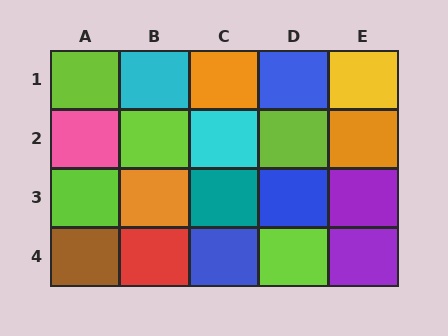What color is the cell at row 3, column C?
Teal.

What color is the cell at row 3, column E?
Purple.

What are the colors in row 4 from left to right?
Brown, red, blue, lime, purple.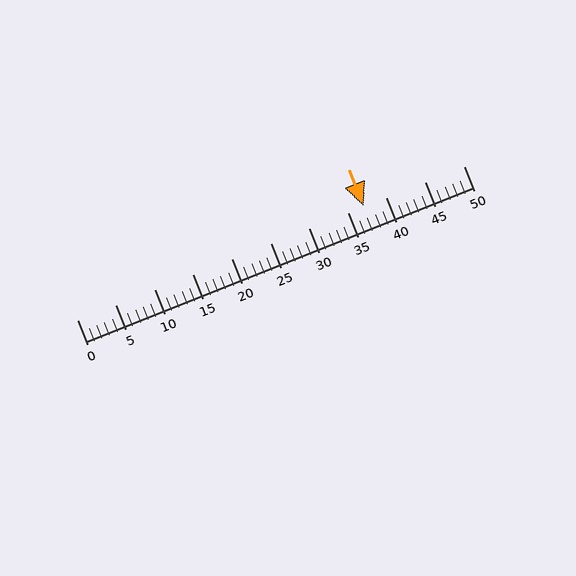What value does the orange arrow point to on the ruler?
The orange arrow points to approximately 37.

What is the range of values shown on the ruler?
The ruler shows values from 0 to 50.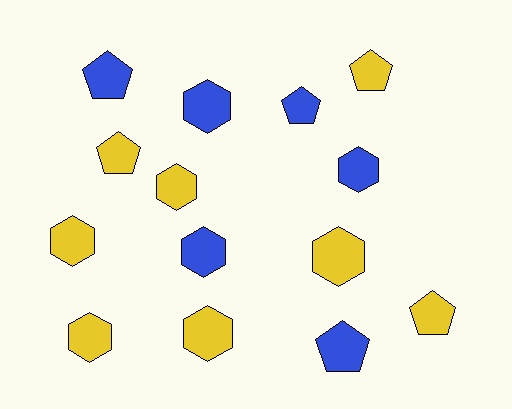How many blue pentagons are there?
There are 3 blue pentagons.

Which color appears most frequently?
Yellow, with 8 objects.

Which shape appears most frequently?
Hexagon, with 8 objects.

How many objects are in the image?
There are 14 objects.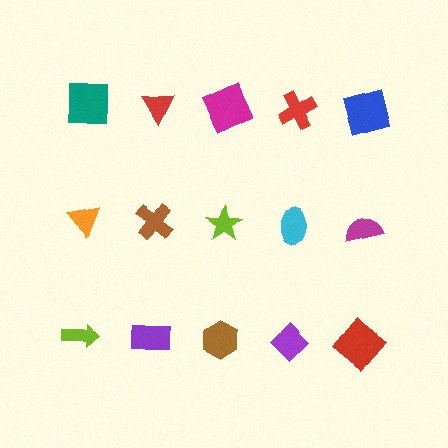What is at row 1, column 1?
A teal square.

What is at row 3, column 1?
A lime arrow.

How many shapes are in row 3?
5 shapes.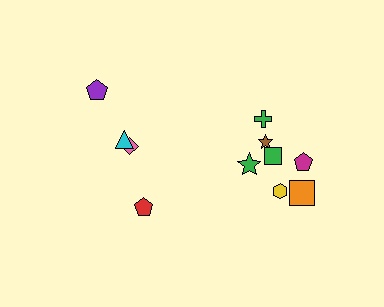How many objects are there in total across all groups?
There are 11 objects.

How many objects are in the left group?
There are 4 objects.